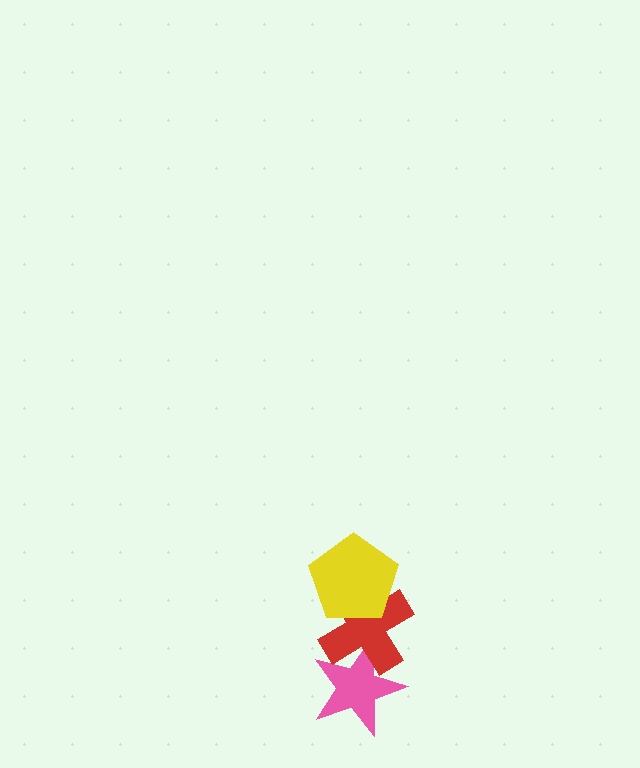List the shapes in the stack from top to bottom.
From top to bottom: the yellow pentagon, the red cross, the pink star.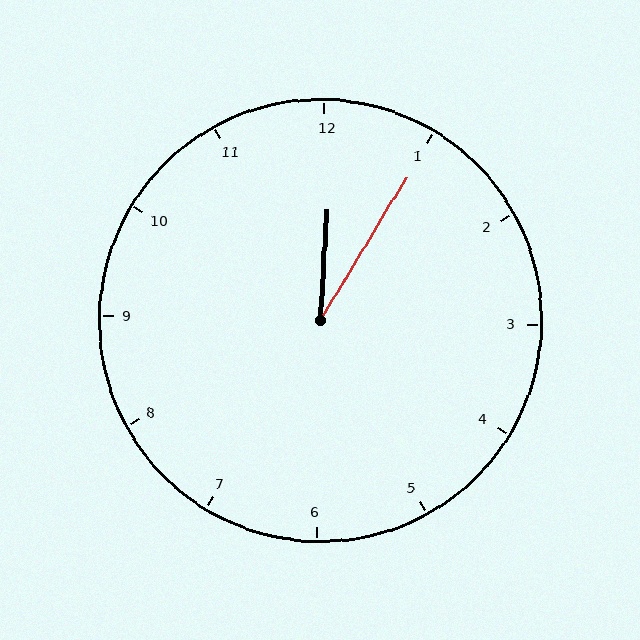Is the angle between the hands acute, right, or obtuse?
It is acute.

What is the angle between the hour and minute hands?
Approximately 28 degrees.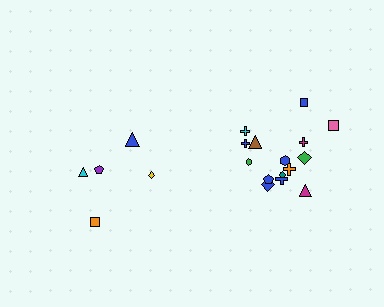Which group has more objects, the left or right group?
The right group.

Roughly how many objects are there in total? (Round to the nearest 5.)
Roughly 20 objects in total.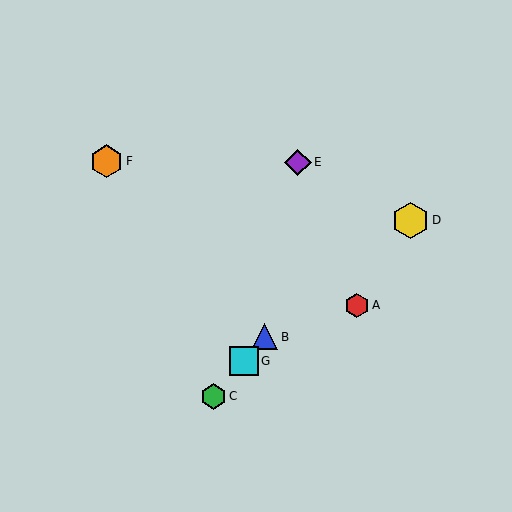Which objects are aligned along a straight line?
Objects B, C, G are aligned along a straight line.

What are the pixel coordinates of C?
Object C is at (214, 396).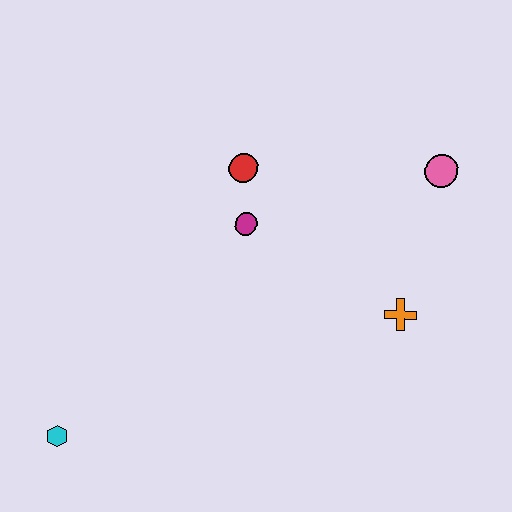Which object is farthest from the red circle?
The cyan hexagon is farthest from the red circle.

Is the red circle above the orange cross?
Yes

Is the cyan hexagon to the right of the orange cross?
No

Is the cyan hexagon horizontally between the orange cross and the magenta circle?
No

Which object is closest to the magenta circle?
The red circle is closest to the magenta circle.